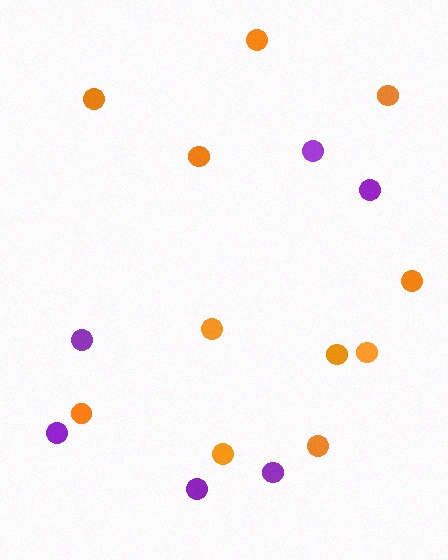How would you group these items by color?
There are 2 groups: one group of orange circles (11) and one group of purple circles (6).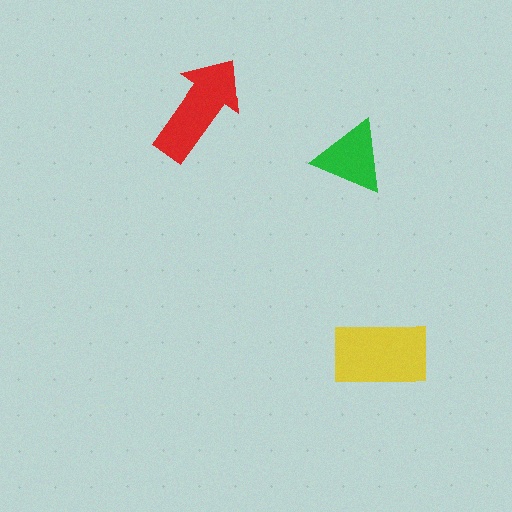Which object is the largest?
The yellow rectangle.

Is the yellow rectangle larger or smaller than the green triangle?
Larger.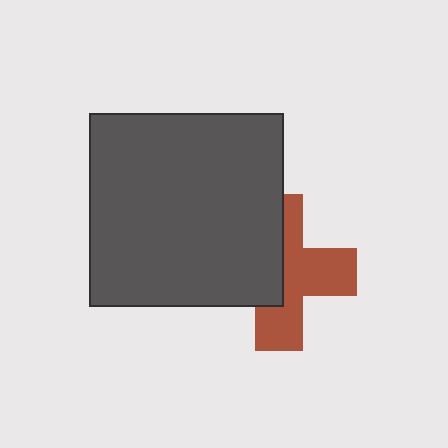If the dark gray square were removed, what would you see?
You would see the complete brown cross.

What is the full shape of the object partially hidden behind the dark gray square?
The partially hidden object is a brown cross.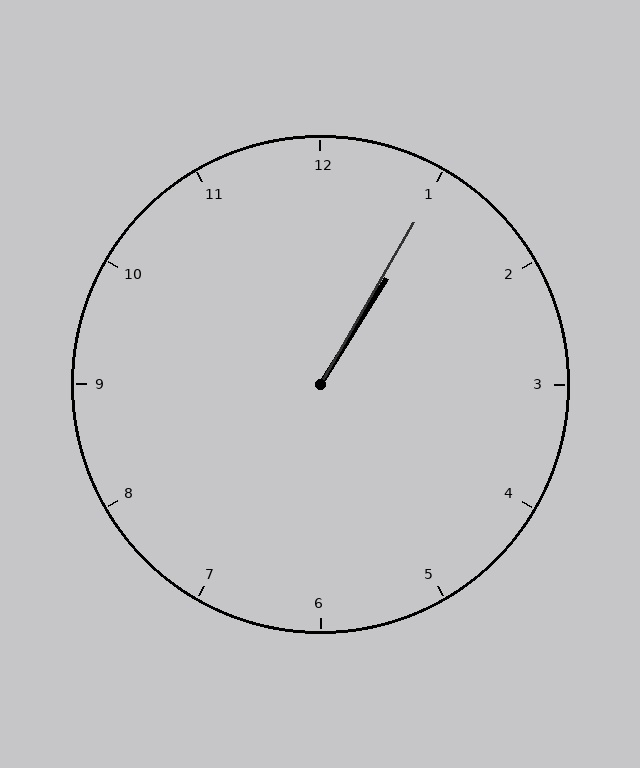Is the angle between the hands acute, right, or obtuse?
It is acute.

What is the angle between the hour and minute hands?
Approximately 2 degrees.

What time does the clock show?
1:05.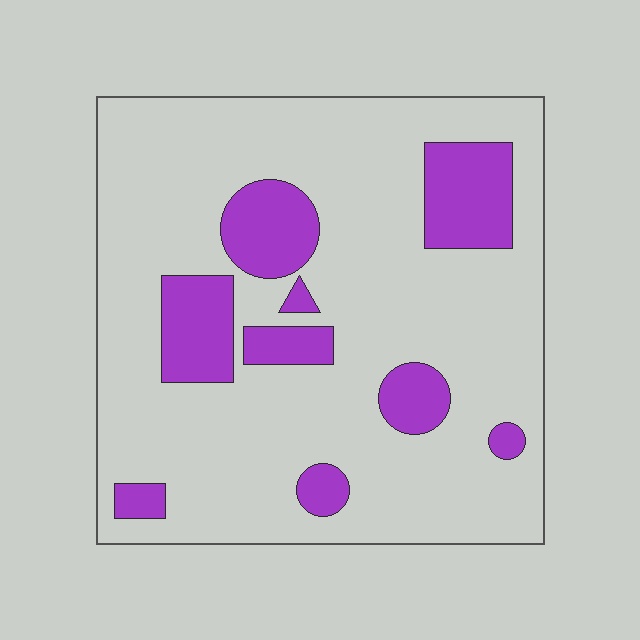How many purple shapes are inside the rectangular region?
9.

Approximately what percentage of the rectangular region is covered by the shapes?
Approximately 20%.